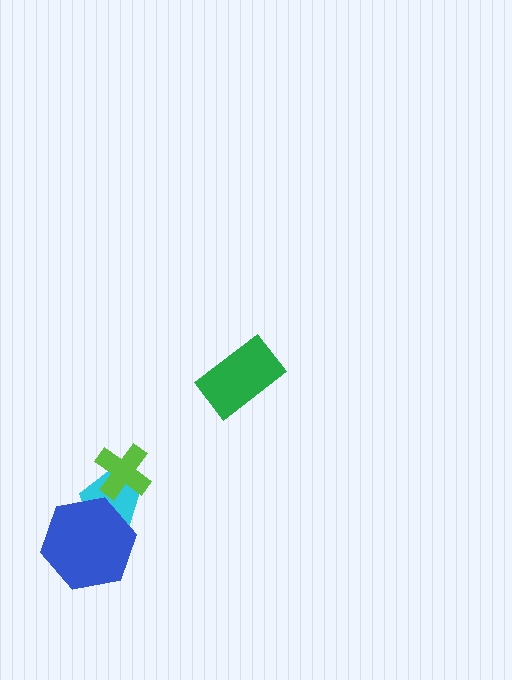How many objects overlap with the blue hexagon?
1 object overlaps with the blue hexagon.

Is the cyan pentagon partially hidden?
Yes, it is partially covered by another shape.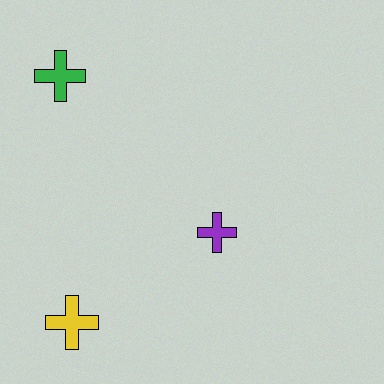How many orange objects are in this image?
There are no orange objects.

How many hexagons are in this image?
There are no hexagons.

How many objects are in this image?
There are 3 objects.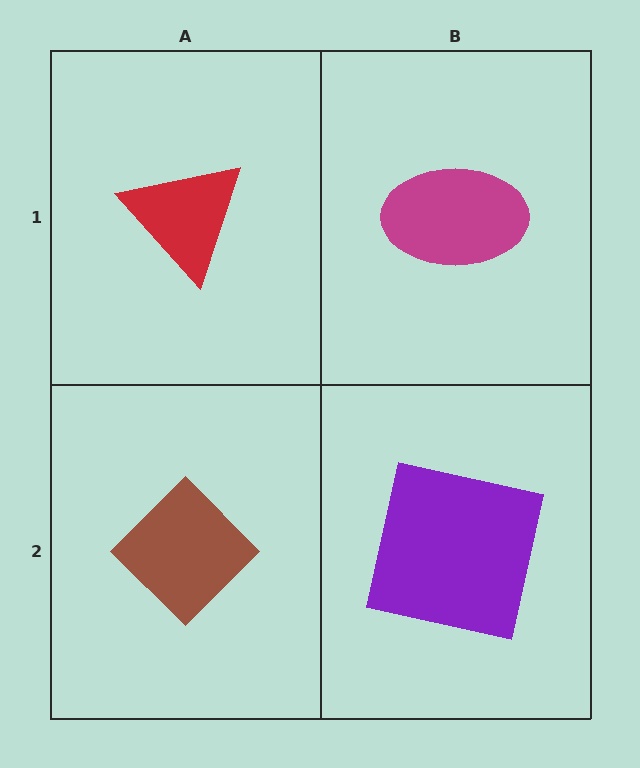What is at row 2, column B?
A purple square.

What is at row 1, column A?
A red triangle.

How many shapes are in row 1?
2 shapes.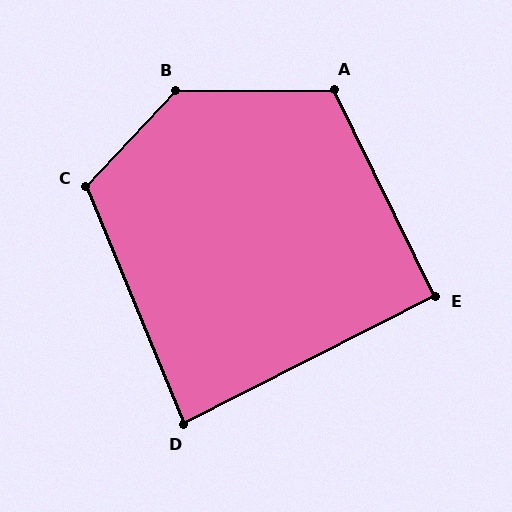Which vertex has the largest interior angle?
B, at approximately 133 degrees.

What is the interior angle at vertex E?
Approximately 91 degrees (approximately right).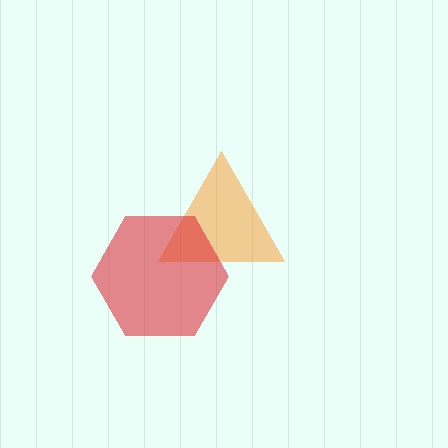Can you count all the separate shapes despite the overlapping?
Yes, there are 2 separate shapes.